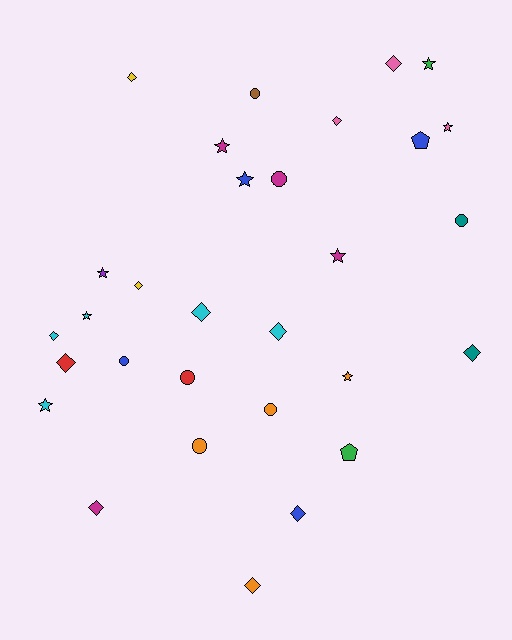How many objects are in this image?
There are 30 objects.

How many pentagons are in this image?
There are 2 pentagons.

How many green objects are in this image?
There are 2 green objects.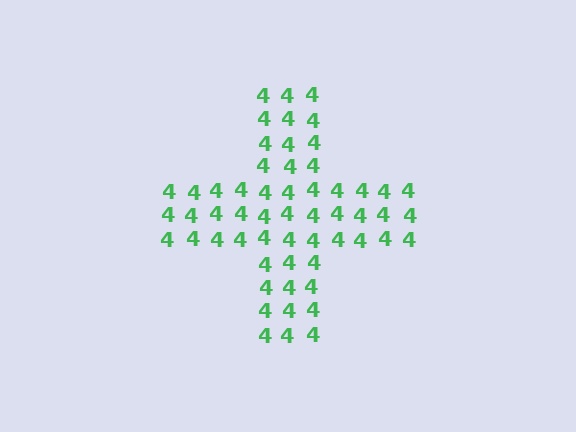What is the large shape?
The large shape is a cross.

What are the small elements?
The small elements are digit 4's.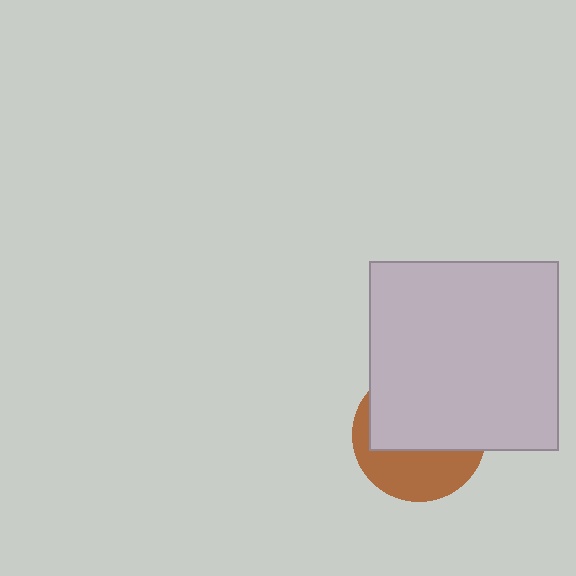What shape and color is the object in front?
The object in front is a light gray square.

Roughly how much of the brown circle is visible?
A small part of it is visible (roughly 40%).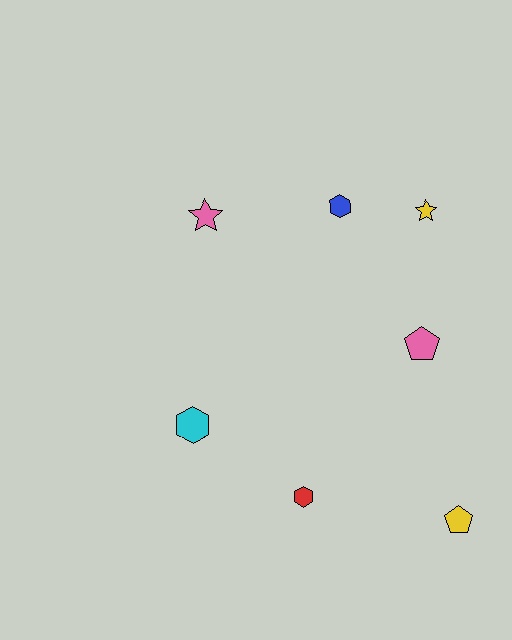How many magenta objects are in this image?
There are no magenta objects.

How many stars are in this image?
There are 2 stars.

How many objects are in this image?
There are 7 objects.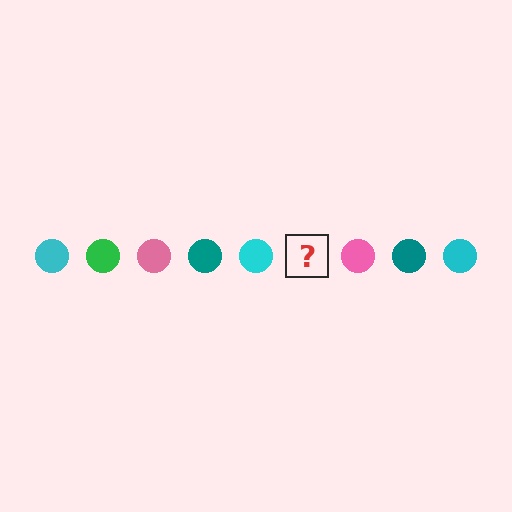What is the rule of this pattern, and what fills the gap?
The rule is that the pattern cycles through cyan, green, pink, teal circles. The gap should be filled with a green circle.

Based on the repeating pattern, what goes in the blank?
The blank should be a green circle.